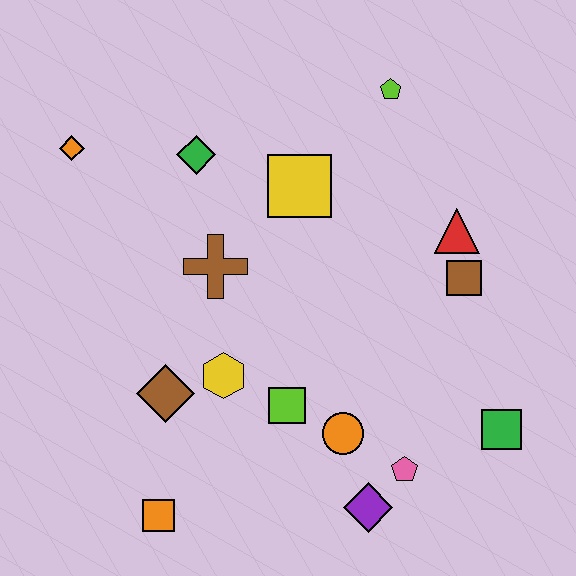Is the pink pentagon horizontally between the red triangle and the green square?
No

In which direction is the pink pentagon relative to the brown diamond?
The pink pentagon is to the right of the brown diamond.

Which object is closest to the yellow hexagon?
The brown diamond is closest to the yellow hexagon.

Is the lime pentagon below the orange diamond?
No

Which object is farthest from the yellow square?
The orange square is farthest from the yellow square.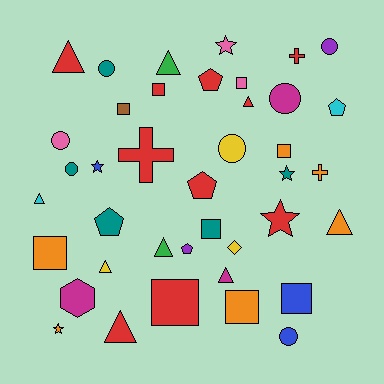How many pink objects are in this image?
There are 3 pink objects.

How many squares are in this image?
There are 9 squares.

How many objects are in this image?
There are 40 objects.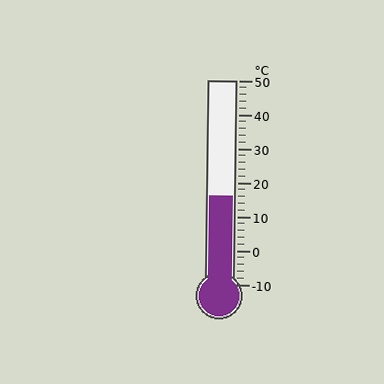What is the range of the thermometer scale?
The thermometer scale ranges from -10°C to 50°C.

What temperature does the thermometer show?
The thermometer shows approximately 16°C.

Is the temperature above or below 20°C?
The temperature is below 20°C.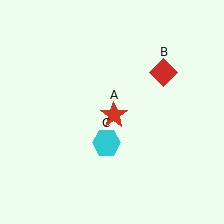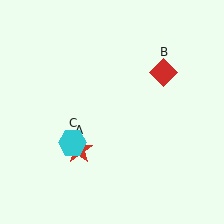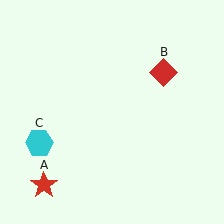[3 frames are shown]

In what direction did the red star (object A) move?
The red star (object A) moved down and to the left.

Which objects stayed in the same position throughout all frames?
Red diamond (object B) remained stationary.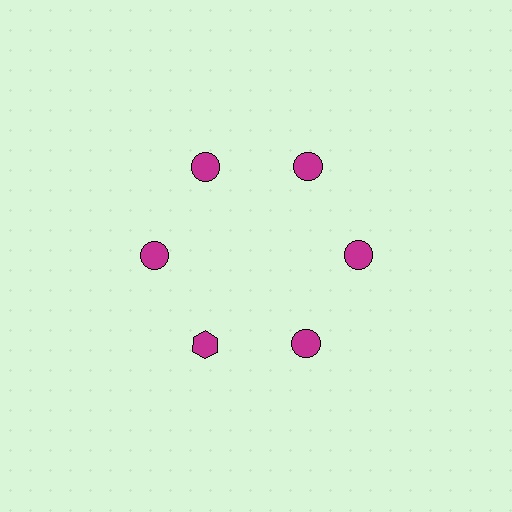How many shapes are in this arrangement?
There are 6 shapes arranged in a ring pattern.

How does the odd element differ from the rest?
It has a different shape: hexagon instead of circle.